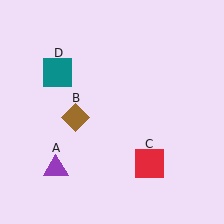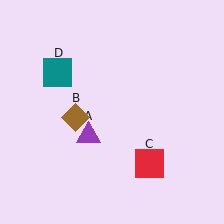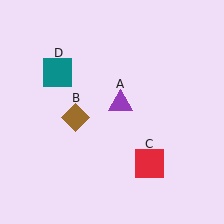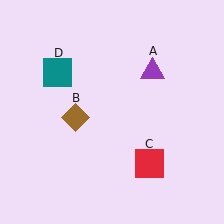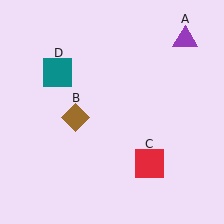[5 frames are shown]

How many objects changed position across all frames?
1 object changed position: purple triangle (object A).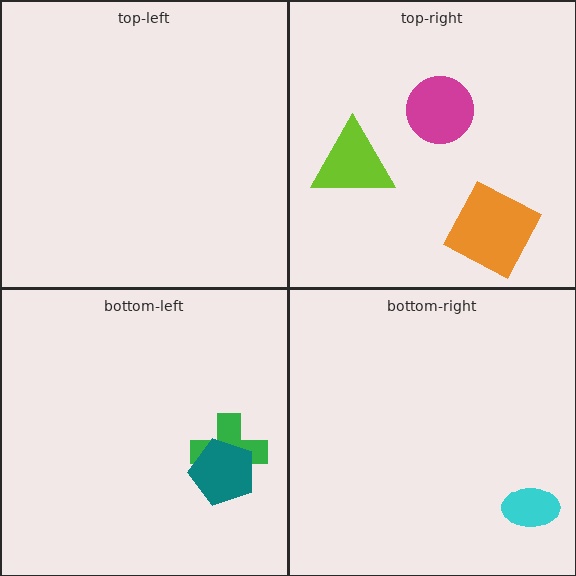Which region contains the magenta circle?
The top-right region.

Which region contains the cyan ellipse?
The bottom-right region.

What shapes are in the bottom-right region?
The cyan ellipse.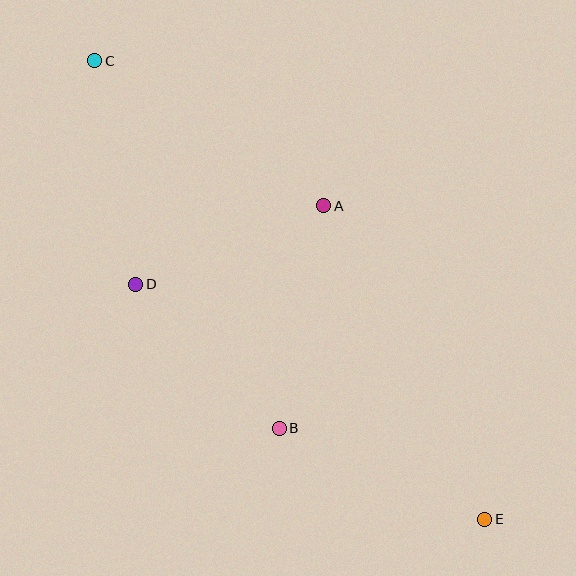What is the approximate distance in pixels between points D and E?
The distance between D and E is approximately 421 pixels.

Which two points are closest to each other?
Points B and D are closest to each other.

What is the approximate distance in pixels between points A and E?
The distance between A and E is approximately 352 pixels.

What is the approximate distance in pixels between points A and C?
The distance between A and C is approximately 271 pixels.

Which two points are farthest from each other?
Points C and E are farthest from each other.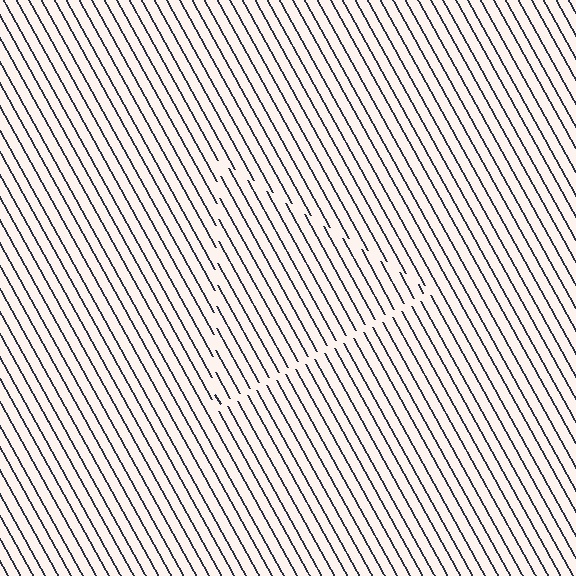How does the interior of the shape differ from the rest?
The interior of the shape contains the same grating, shifted by half a period — the contour is defined by the phase discontinuity where line-ends from the inner and outer gratings abut.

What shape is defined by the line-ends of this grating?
An illusory triangle. The interior of the shape contains the same grating, shifted by half a period — the contour is defined by the phase discontinuity where line-ends from the inner and outer gratings abut.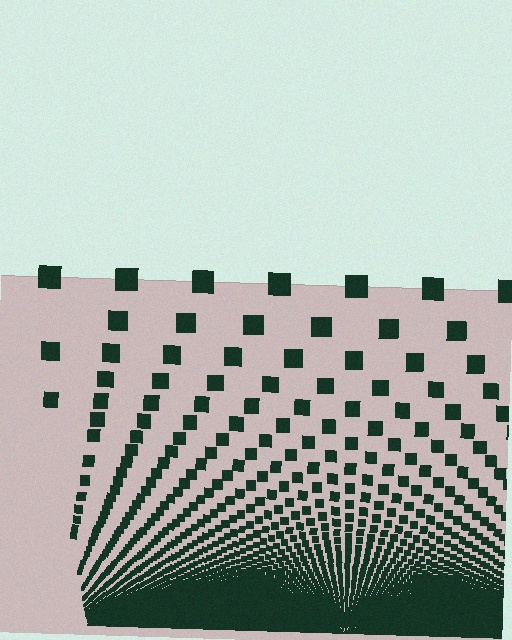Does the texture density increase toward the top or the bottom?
Density increases toward the bottom.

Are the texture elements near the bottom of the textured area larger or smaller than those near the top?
Smaller. The gradient is inverted — elements near the bottom are smaller and denser.